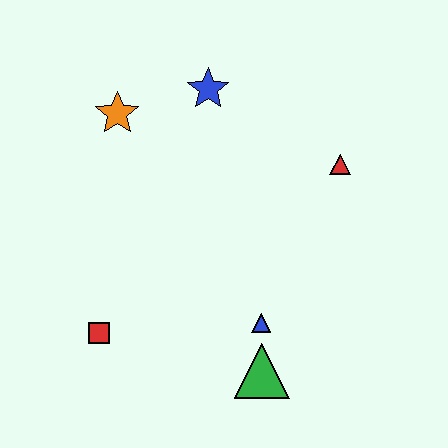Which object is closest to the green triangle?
The blue triangle is closest to the green triangle.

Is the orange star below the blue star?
Yes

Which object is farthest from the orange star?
The green triangle is farthest from the orange star.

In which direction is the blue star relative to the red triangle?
The blue star is to the left of the red triangle.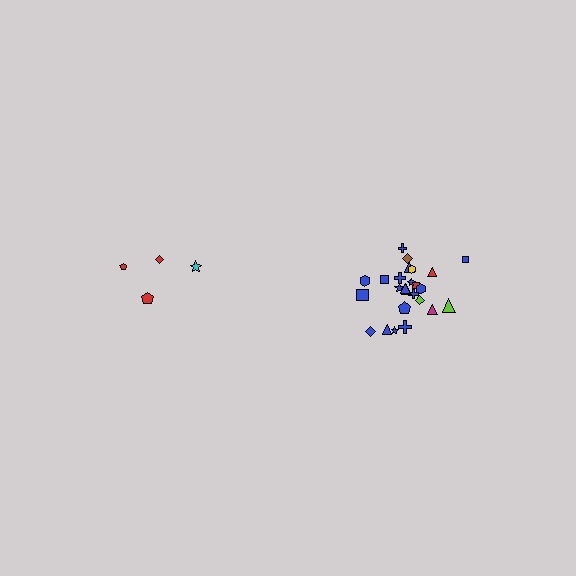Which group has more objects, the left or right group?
The right group.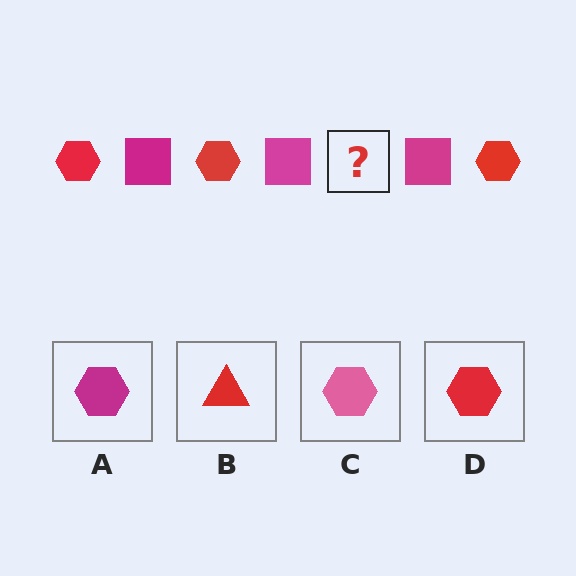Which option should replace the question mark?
Option D.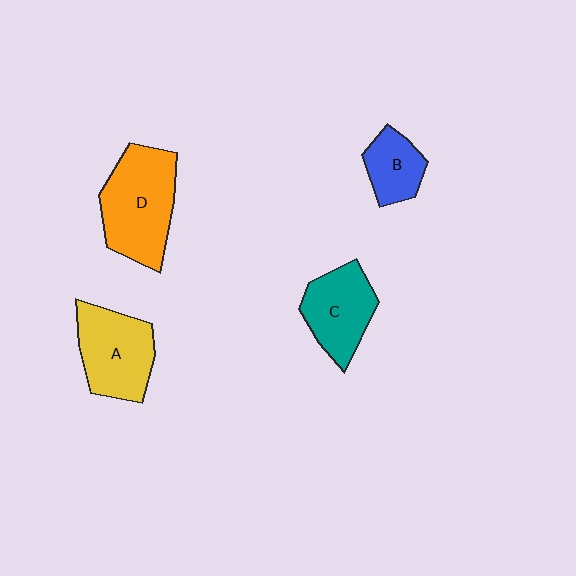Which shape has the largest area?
Shape D (orange).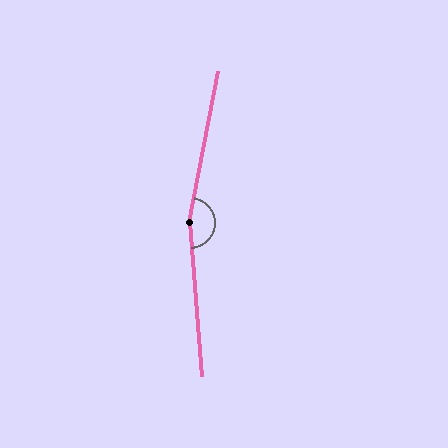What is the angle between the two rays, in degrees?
Approximately 165 degrees.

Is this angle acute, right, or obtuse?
It is obtuse.